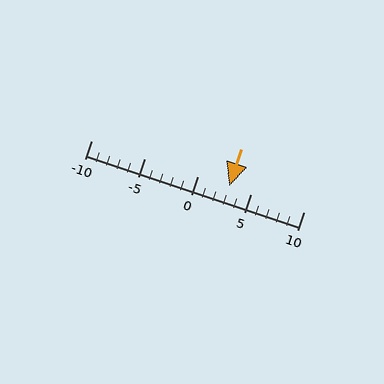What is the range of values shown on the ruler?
The ruler shows values from -10 to 10.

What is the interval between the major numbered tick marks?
The major tick marks are spaced 5 units apart.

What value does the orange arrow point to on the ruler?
The orange arrow points to approximately 3.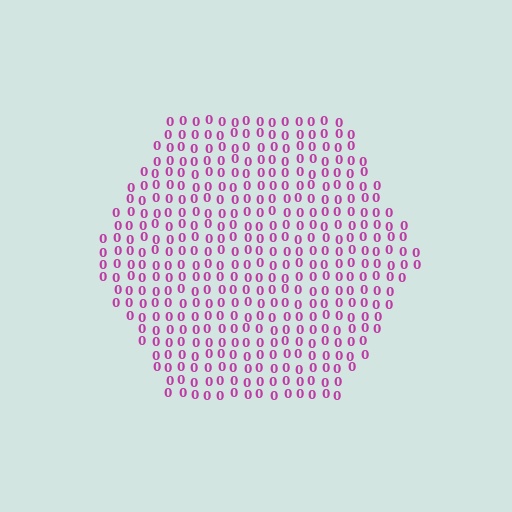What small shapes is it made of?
It is made of small digit 0's.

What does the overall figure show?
The overall figure shows a hexagon.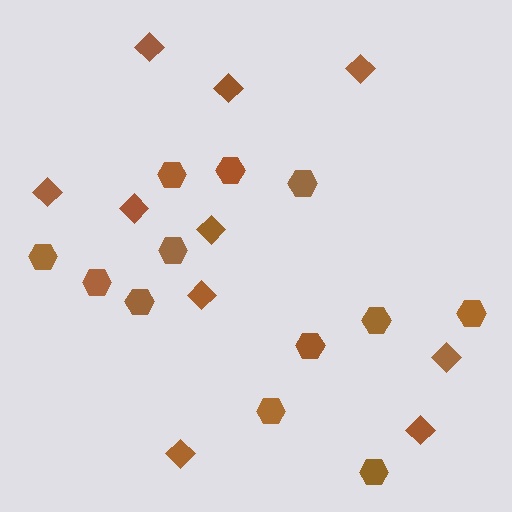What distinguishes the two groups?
There are 2 groups: one group of hexagons (12) and one group of diamonds (10).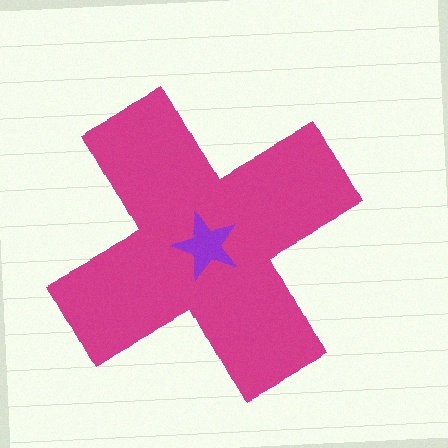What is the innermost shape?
The purple star.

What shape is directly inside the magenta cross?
The purple star.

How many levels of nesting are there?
2.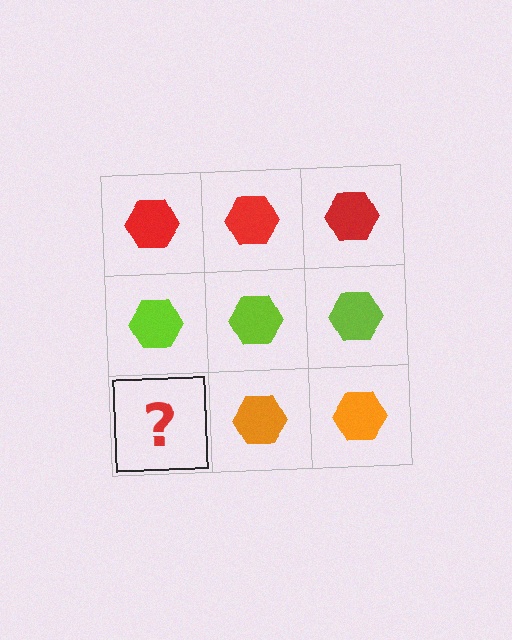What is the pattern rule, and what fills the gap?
The rule is that each row has a consistent color. The gap should be filled with an orange hexagon.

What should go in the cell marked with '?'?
The missing cell should contain an orange hexagon.